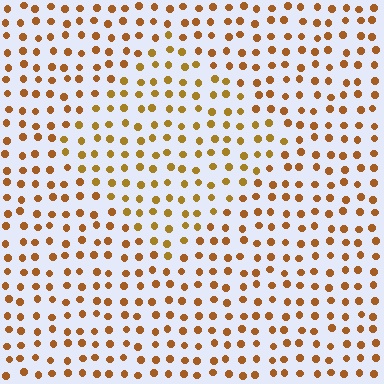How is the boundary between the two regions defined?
The boundary is defined purely by a slight shift in hue (about 17 degrees). Spacing, size, and orientation are identical on both sides.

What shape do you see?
I see a diamond.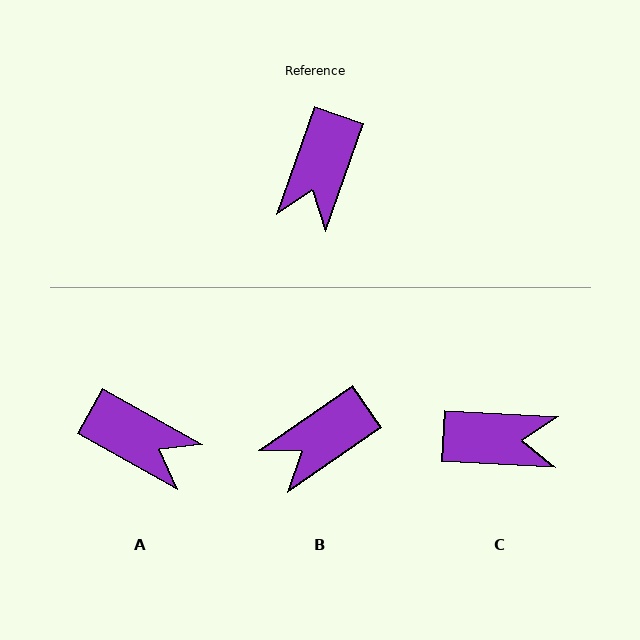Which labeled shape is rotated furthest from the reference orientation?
C, about 106 degrees away.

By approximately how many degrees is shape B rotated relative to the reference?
Approximately 36 degrees clockwise.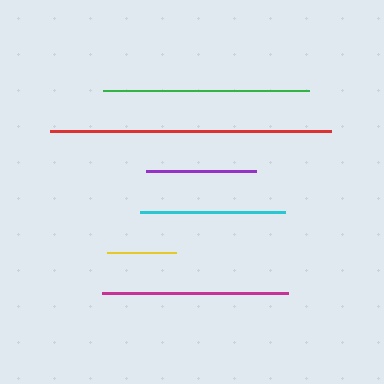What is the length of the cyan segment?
The cyan segment is approximately 145 pixels long.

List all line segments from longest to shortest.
From longest to shortest: red, green, magenta, cyan, purple, yellow.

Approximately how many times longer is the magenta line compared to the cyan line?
The magenta line is approximately 1.3 times the length of the cyan line.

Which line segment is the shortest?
The yellow line is the shortest at approximately 68 pixels.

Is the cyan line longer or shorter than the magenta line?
The magenta line is longer than the cyan line.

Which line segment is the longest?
The red line is the longest at approximately 281 pixels.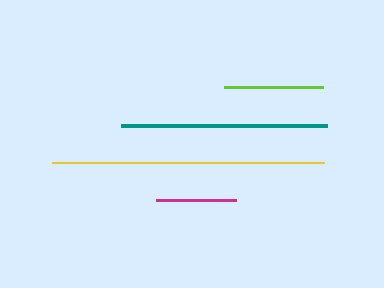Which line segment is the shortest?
The magenta line is the shortest at approximately 81 pixels.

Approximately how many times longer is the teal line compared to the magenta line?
The teal line is approximately 2.6 times the length of the magenta line.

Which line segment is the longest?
The yellow line is the longest at approximately 273 pixels.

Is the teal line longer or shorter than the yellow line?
The yellow line is longer than the teal line.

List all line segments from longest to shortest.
From longest to shortest: yellow, teal, lime, magenta.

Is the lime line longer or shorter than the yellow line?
The yellow line is longer than the lime line.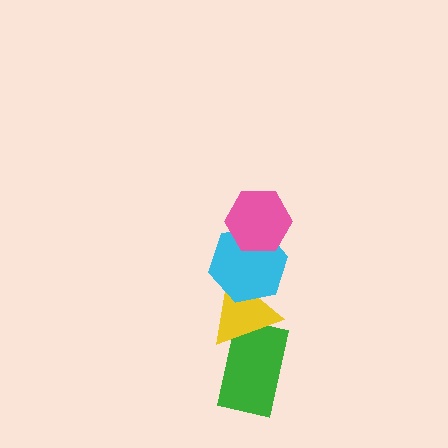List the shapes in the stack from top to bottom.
From top to bottom: the pink hexagon, the cyan hexagon, the yellow triangle, the green rectangle.